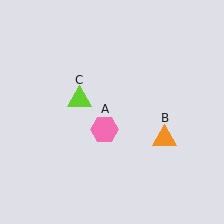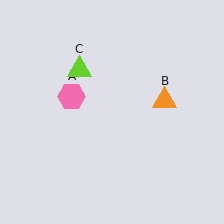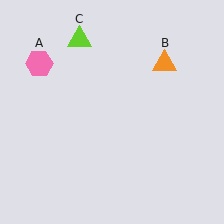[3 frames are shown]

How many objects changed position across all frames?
3 objects changed position: pink hexagon (object A), orange triangle (object B), lime triangle (object C).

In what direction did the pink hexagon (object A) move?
The pink hexagon (object A) moved up and to the left.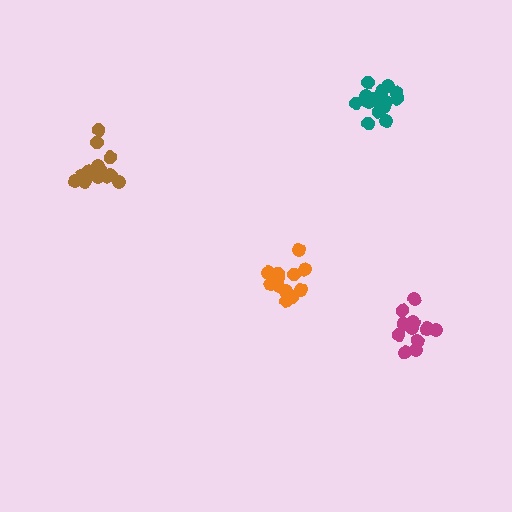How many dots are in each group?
Group 1: 12 dots, Group 2: 16 dots, Group 3: 15 dots, Group 4: 13 dots (56 total).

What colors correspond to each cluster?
The clusters are colored: orange, teal, brown, magenta.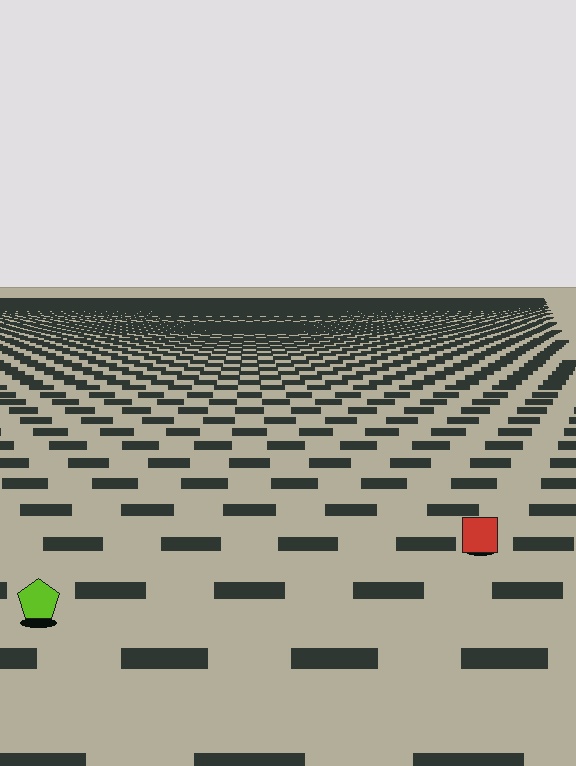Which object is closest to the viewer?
The lime pentagon is closest. The texture marks near it are larger and more spread out.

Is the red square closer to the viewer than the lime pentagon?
No. The lime pentagon is closer — you can tell from the texture gradient: the ground texture is coarser near it.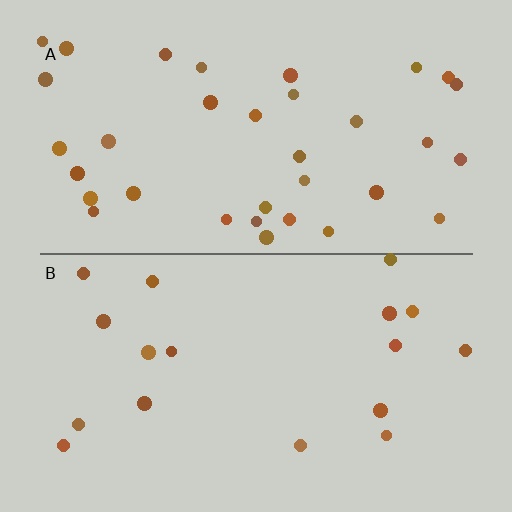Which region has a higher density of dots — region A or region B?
A (the top).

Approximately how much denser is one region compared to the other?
Approximately 2.0× — region A over region B.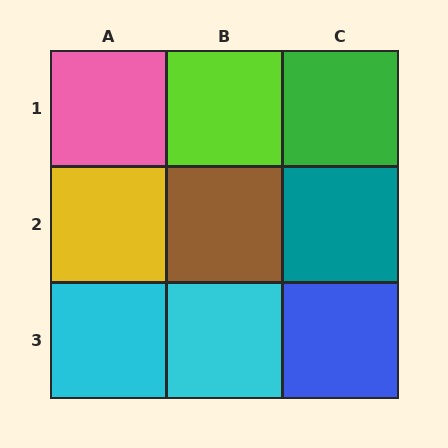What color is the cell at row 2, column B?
Brown.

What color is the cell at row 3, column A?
Cyan.